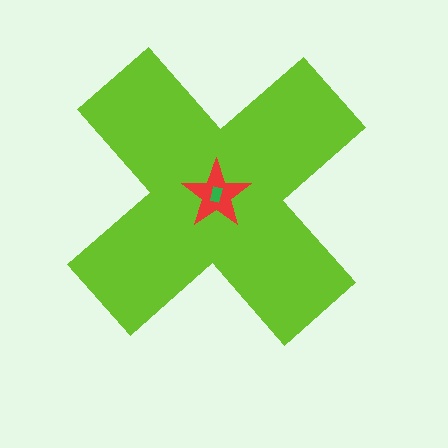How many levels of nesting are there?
3.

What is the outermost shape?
The lime cross.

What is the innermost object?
The green rectangle.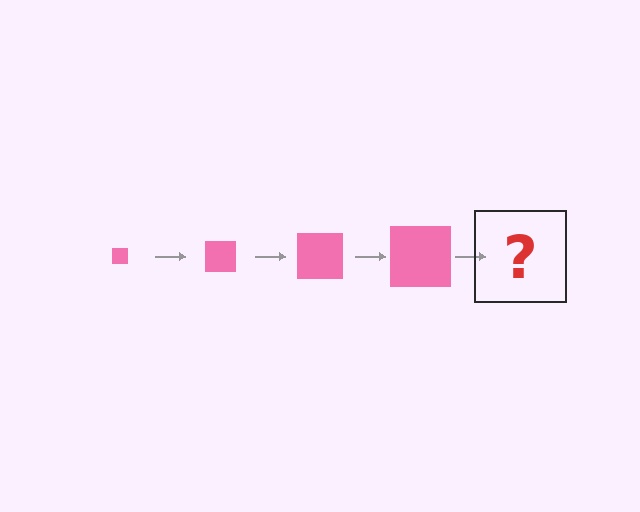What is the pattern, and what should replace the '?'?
The pattern is that the square gets progressively larger each step. The '?' should be a pink square, larger than the previous one.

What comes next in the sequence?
The next element should be a pink square, larger than the previous one.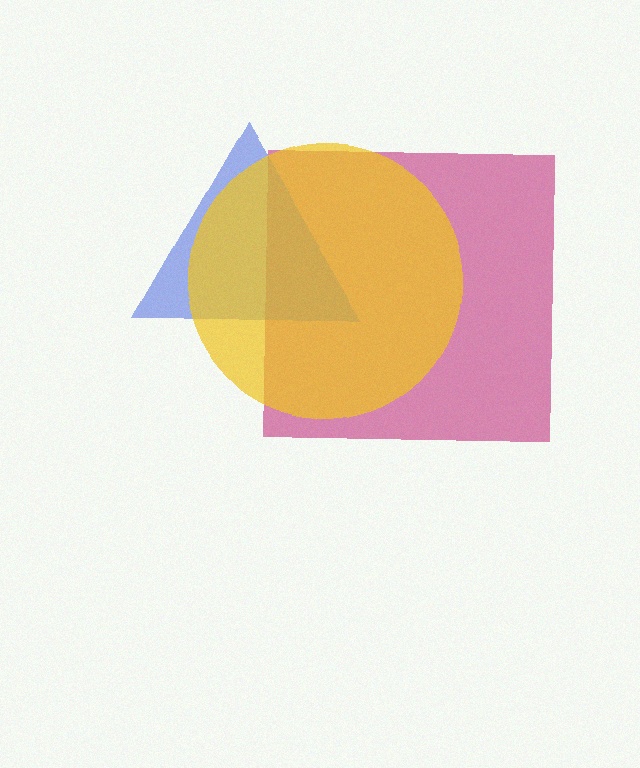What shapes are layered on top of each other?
The layered shapes are: a magenta square, a blue triangle, a yellow circle.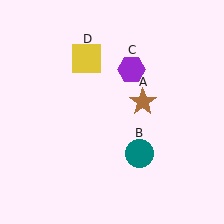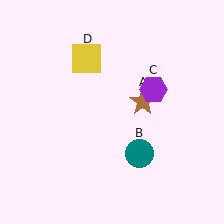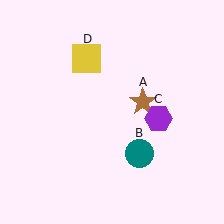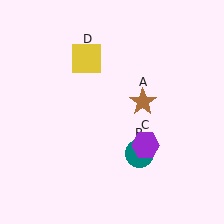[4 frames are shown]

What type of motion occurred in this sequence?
The purple hexagon (object C) rotated clockwise around the center of the scene.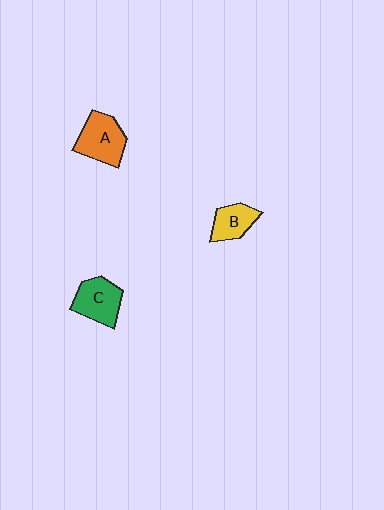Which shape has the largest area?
Shape A (orange).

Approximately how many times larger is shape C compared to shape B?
Approximately 1.4 times.